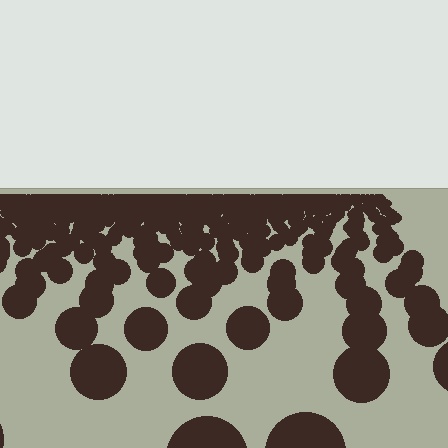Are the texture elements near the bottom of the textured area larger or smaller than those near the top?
Larger. Near the bottom, elements are closer to the viewer and appear at a bigger on-screen size.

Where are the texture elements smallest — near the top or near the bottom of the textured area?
Near the top.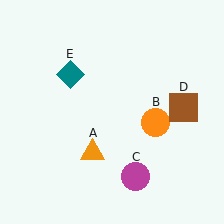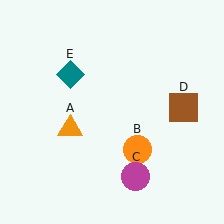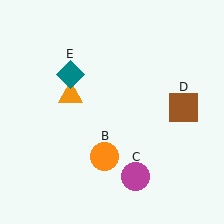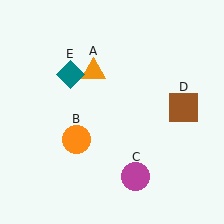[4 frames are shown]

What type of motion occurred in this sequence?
The orange triangle (object A), orange circle (object B) rotated clockwise around the center of the scene.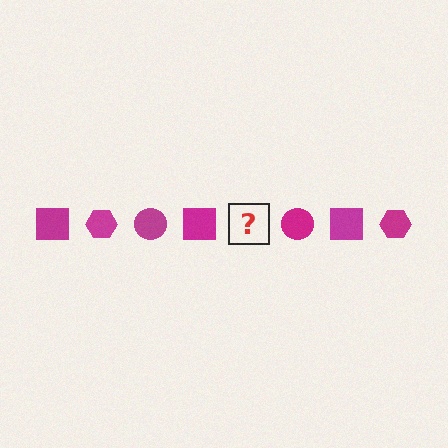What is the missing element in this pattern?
The missing element is a magenta hexagon.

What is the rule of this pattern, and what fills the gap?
The rule is that the pattern cycles through square, hexagon, circle shapes in magenta. The gap should be filled with a magenta hexagon.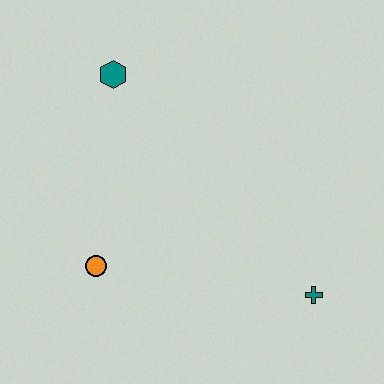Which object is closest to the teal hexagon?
The orange circle is closest to the teal hexagon.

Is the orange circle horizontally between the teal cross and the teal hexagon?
No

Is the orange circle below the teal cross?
No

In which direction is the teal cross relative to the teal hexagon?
The teal cross is below the teal hexagon.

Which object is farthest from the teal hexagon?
The teal cross is farthest from the teal hexagon.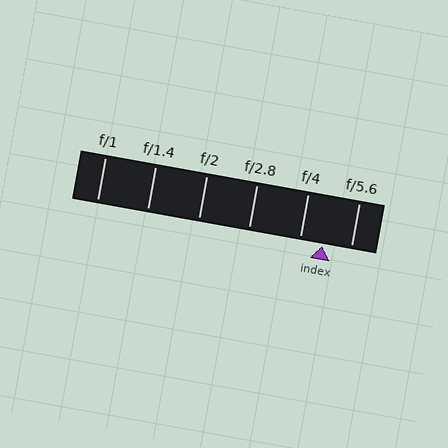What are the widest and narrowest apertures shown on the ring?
The widest aperture shown is f/1 and the narrowest is f/5.6.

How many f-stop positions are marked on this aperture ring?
There are 6 f-stop positions marked.